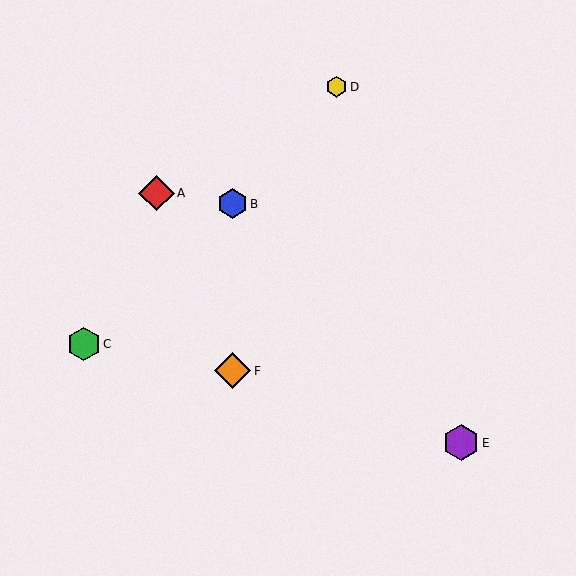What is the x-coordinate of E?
Object E is at x≈461.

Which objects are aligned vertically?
Objects B, F are aligned vertically.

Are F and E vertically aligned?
No, F is at x≈233 and E is at x≈461.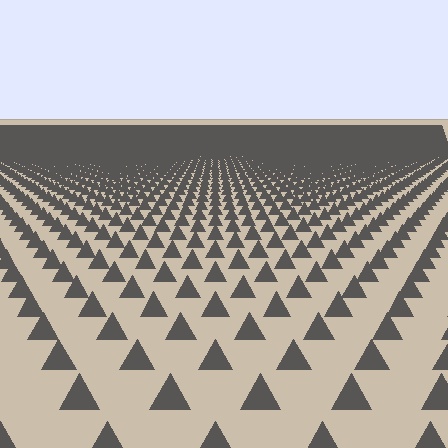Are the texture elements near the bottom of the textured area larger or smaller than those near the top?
Larger. Near the bottom, elements are closer to the viewer and appear at a bigger on-screen size.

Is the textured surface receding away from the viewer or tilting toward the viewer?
The surface is receding away from the viewer. Texture elements get smaller and denser toward the top.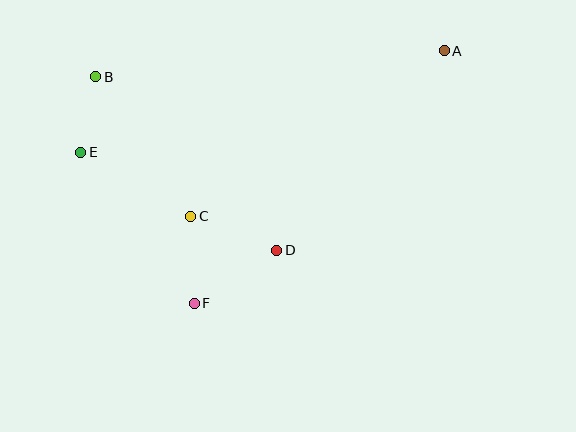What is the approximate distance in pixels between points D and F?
The distance between D and F is approximately 98 pixels.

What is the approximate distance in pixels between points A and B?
The distance between A and B is approximately 350 pixels.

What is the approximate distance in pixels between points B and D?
The distance between B and D is approximately 251 pixels.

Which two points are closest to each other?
Points B and E are closest to each other.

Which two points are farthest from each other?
Points A and E are farthest from each other.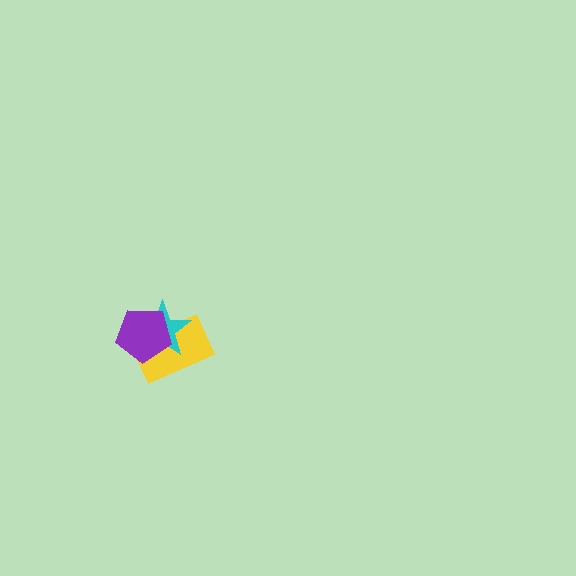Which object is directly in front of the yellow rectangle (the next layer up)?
The cyan star is directly in front of the yellow rectangle.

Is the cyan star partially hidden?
Yes, it is partially covered by another shape.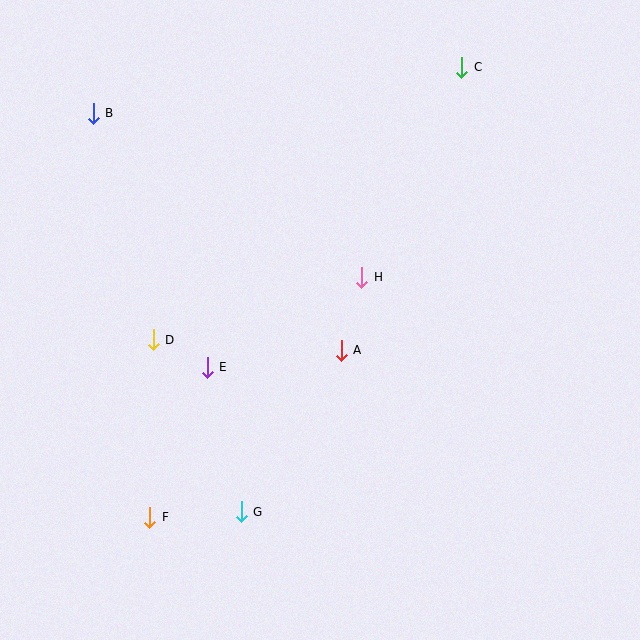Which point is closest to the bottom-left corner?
Point F is closest to the bottom-left corner.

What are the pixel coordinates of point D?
Point D is at (153, 340).